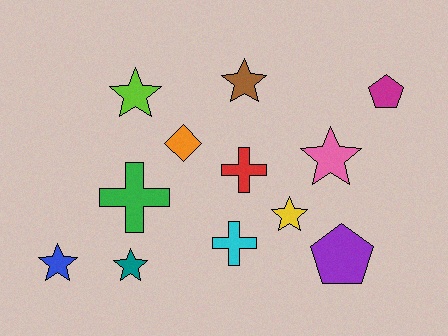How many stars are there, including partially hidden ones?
There are 6 stars.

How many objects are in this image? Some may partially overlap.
There are 12 objects.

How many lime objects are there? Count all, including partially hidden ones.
There is 1 lime object.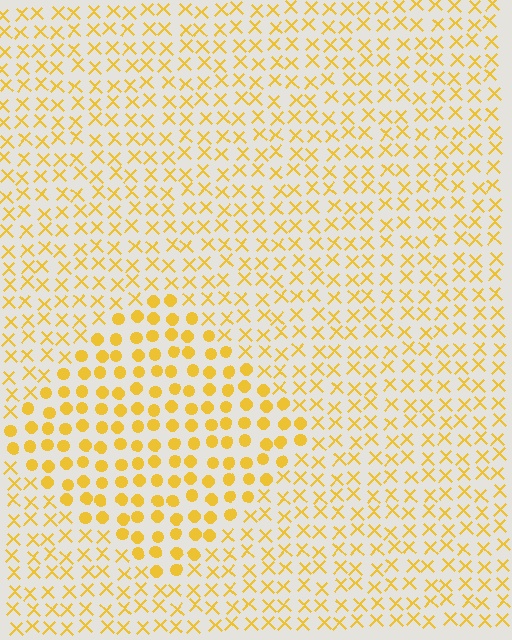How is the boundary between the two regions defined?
The boundary is defined by a change in element shape: circles inside vs. X marks outside. All elements share the same color and spacing.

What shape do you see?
I see a diamond.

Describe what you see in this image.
The image is filled with small yellow elements arranged in a uniform grid. A diamond-shaped region contains circles, while the surrounding area contains X marks. The boundary is defined purely by the change in element shape.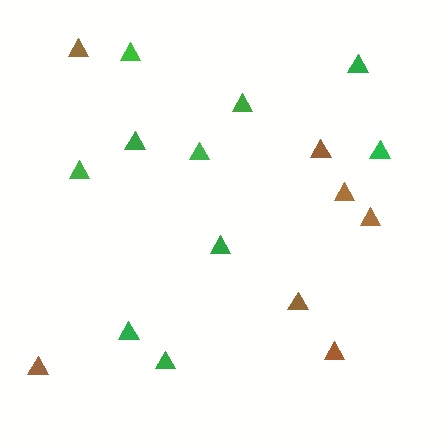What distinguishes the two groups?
There are 2 groups: one group of brown triangles (7) and one group of green triangles (10).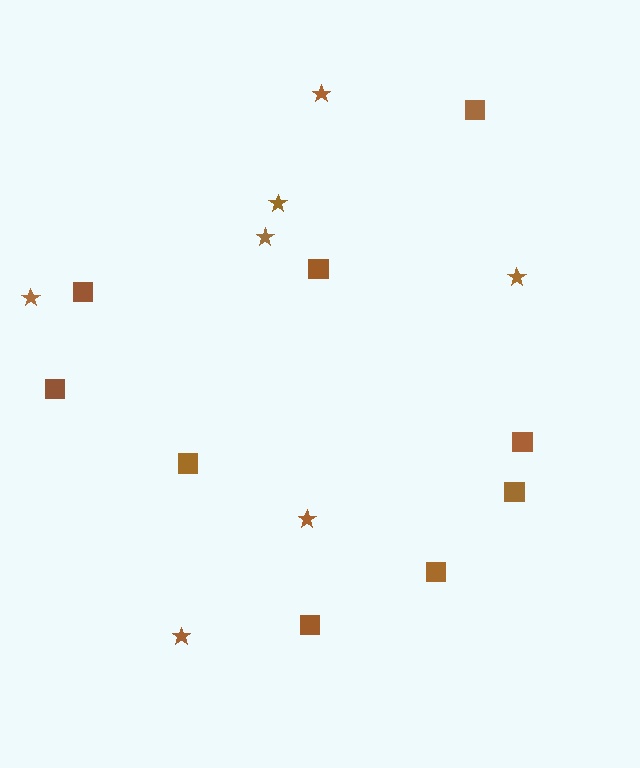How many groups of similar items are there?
There are 2 groups: one group of squares (9) and one group of stars (7).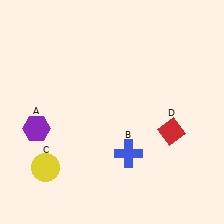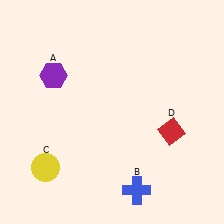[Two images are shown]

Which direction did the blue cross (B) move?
The blue cross (B) moved down.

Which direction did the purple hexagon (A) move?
The purple hexagon (A) moved up.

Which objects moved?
The objects that moved are: the purple hexagon (A), the blue cross (B).